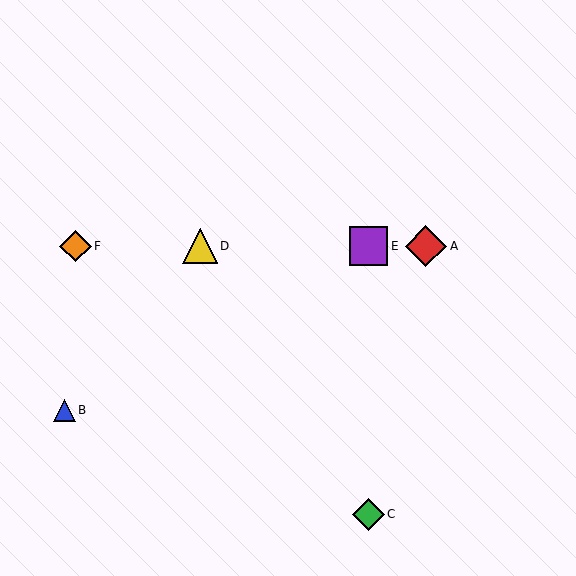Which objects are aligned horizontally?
Objects A, D, E, F are aligned horizontally.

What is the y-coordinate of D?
Object D is at y≈246.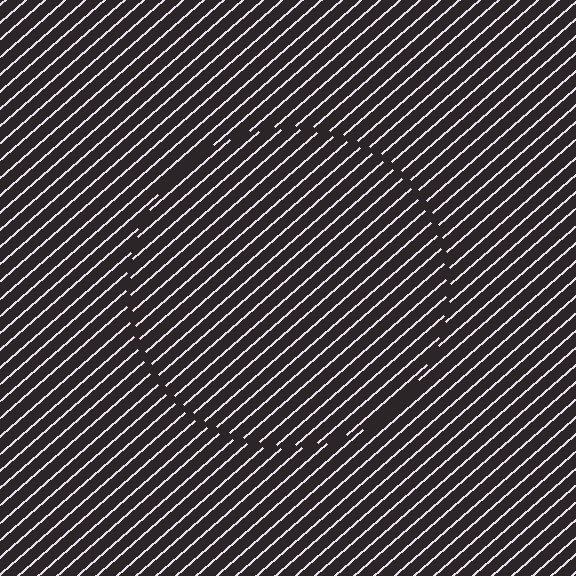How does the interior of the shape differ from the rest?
The interior of the shape contains the same grating, shifted by half a period — the contour is defined by the phase discontinuity where line-ends from the inner and outer gratings abut.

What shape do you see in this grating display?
An illusory circle. The interior of the shape contains the same grating, shifted by half a period — the contour is defined by the phase discontinuity where line-ends from the inner and outer gratings abut.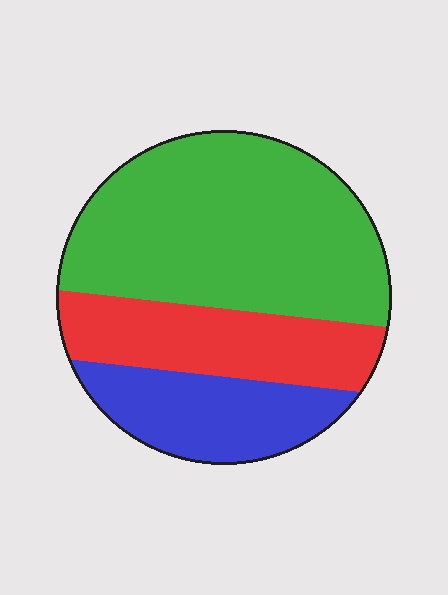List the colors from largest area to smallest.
From largest to smallest: green, red, blue.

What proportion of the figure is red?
Red takes up between a sixth and a third of the figure.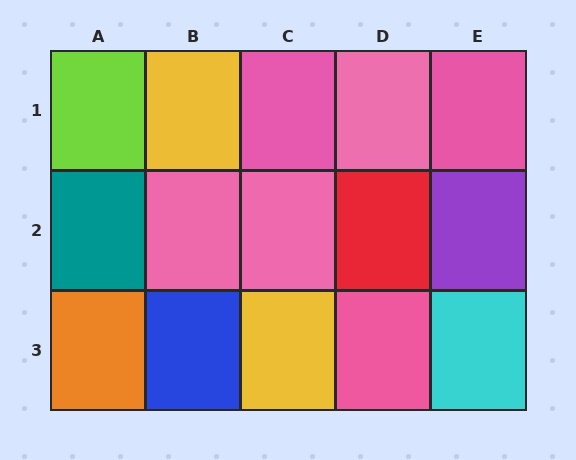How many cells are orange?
1 cell is orange.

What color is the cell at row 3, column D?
Pink.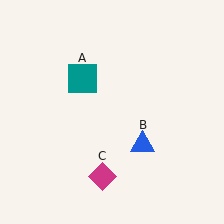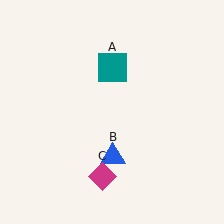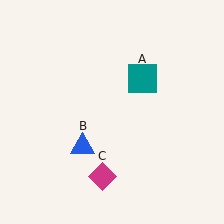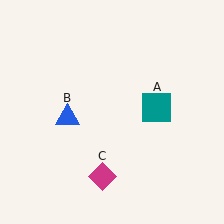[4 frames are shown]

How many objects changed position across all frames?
2 objects changed position: teal square (object A), blue triangle (object B).